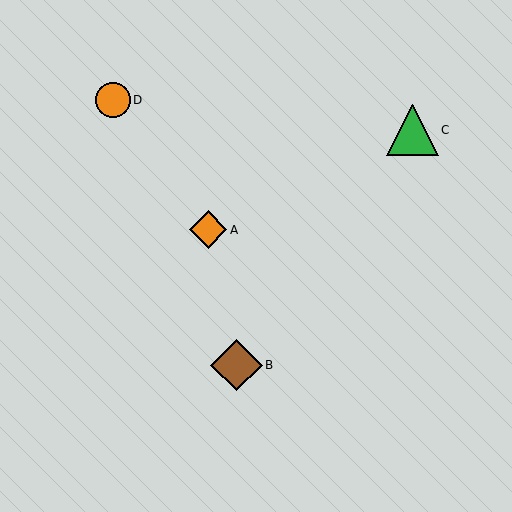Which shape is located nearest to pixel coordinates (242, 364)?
The brown diamond (labeled B) at (237, 365) is nearest to that location.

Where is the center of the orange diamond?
The center of the orange diamond is at (208, 230).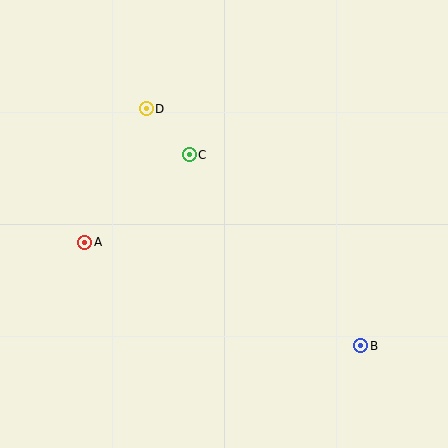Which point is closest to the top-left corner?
Point D is closest to the top-left corner.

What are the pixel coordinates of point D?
Point D is at (146, 109).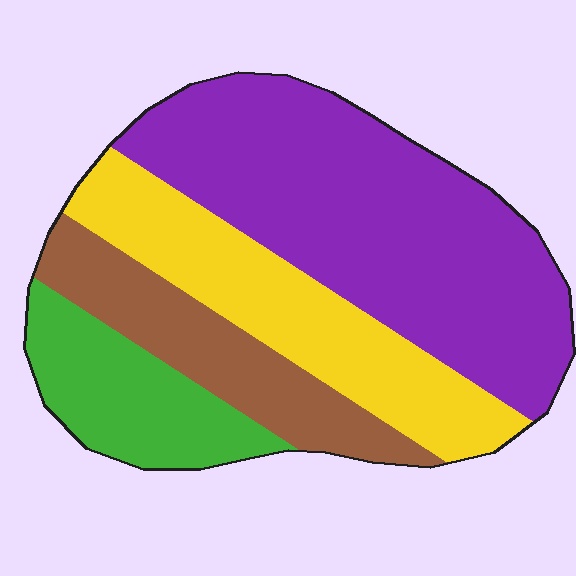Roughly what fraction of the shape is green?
Green covers about 15% of the shape.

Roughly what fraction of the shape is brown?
Brown covers about 15% of the shape.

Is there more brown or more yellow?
Yellow.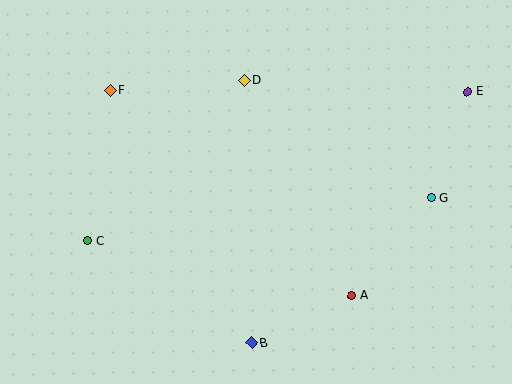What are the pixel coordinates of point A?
Point A is at (351, 296).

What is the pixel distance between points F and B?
The distance between F and B is 289 pixels.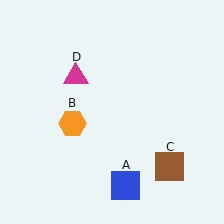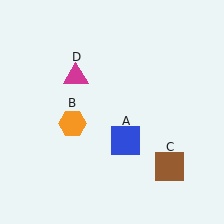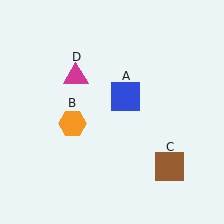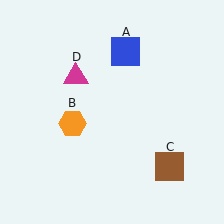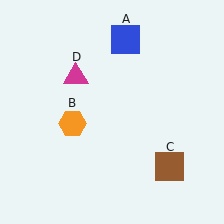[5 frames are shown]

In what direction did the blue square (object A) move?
The blue square (object A) moved up.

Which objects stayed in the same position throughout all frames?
Orange hexagon (object B) and brown square (object C) and magenta triangle (object D) remained stationary.